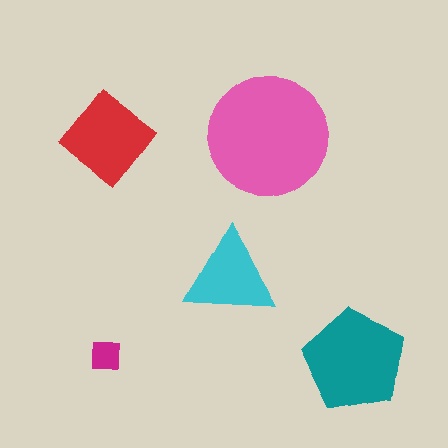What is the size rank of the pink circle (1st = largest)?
1st.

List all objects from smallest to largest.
The magenta square, the cyan triangle, the red diamond, the teal pentagon, the pink circle.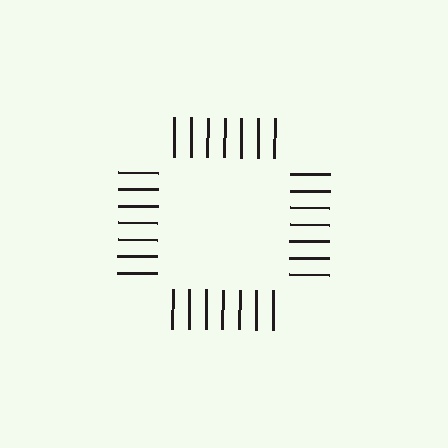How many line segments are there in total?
28 — 7 along each of the 4 edges.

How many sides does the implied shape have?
4 sides — the line-ends trace a square.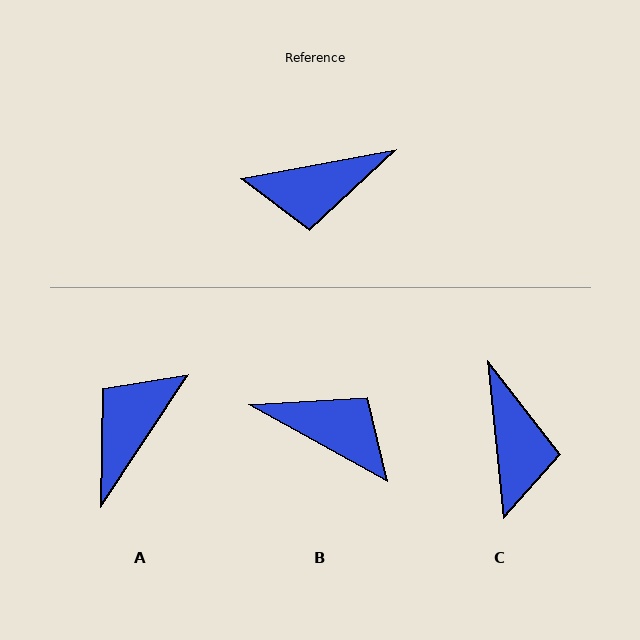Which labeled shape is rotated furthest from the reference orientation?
B, about 140 degrees away.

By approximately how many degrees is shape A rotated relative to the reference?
Approximately 134 degrees clockwise.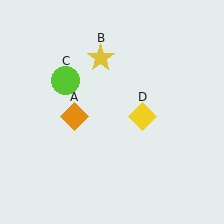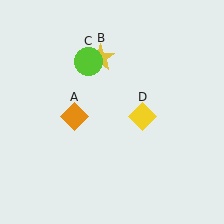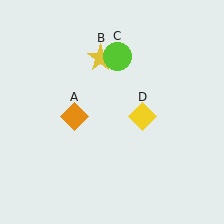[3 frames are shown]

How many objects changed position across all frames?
1 object changed position: lime circle (object C).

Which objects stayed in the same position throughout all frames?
Orange diamond (object A) and yellow star (object B) and yellow diamond (object D) remained stationary.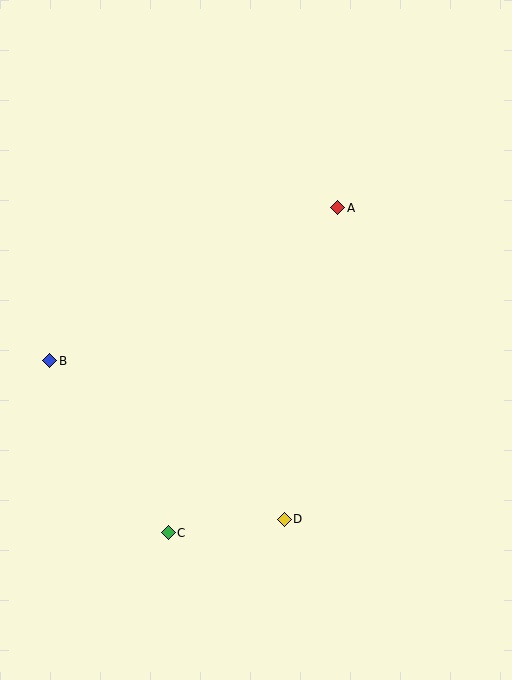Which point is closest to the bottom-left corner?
Point C is closest to the bottom-left corner.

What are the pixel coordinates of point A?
Point A is at (338, 208).